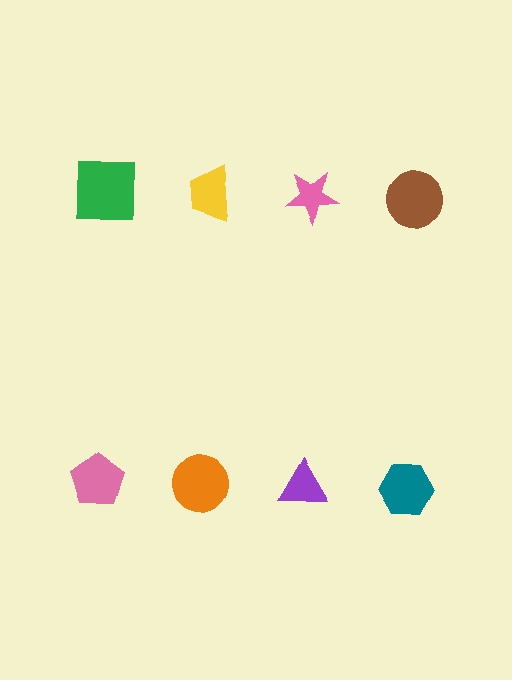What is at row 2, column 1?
A pink pentagon.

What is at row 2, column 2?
An orange circle.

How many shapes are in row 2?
4 shapes.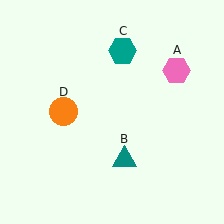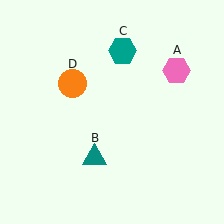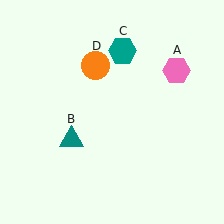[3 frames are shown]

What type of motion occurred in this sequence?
The teal triangle (object B), orange circle (object D) rotated clockwise around the center of the scene.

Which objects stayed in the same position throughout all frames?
Pink hexagon (object A) and teal hexagon (object C) remained stationary.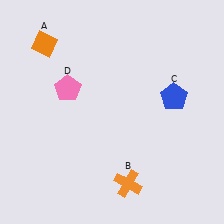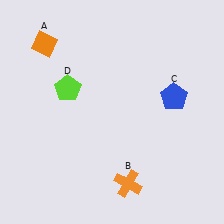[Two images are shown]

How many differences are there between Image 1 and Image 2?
There is 1 difference between the two images.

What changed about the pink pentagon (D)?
In Image 1, D is pink. In Image 2, it changed to lime.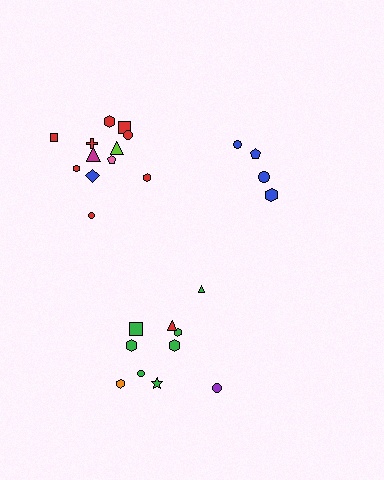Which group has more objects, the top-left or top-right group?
The top-left group.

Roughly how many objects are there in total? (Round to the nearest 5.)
Roughly 25 objects in total.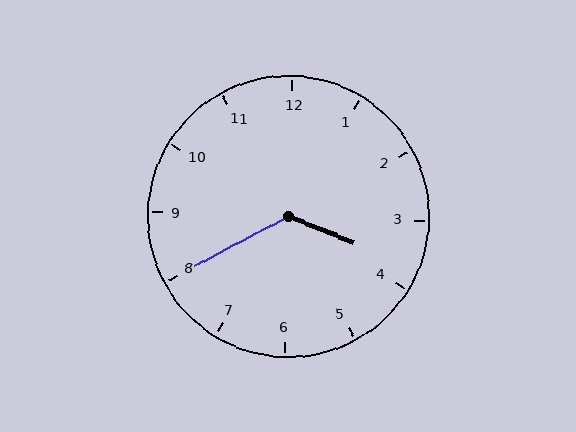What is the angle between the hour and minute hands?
Approximately 130 degrees.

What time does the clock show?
3:40.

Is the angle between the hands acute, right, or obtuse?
It is obtuse.